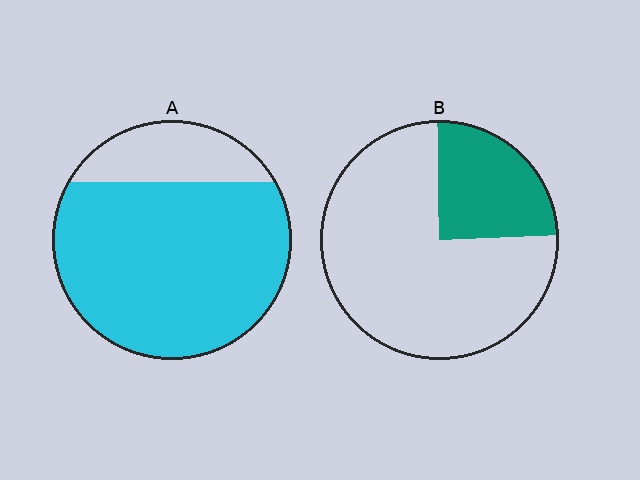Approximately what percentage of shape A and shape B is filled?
A is approximately 80% and B is approximately 25%.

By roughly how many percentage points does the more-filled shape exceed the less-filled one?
By roughly 55 percentage points (A over B).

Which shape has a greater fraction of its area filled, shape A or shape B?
Shape A.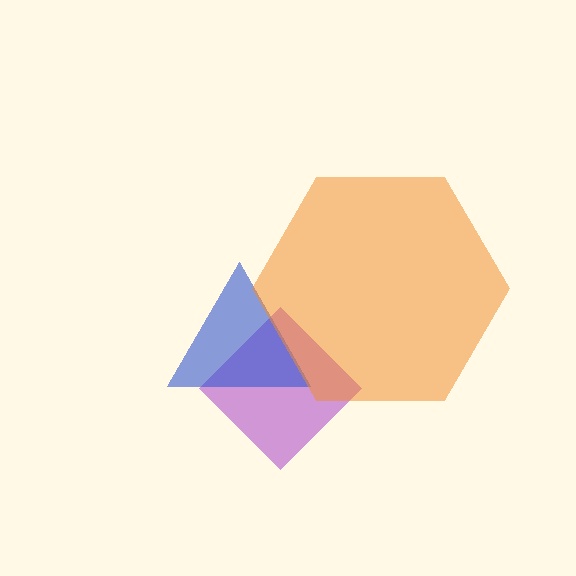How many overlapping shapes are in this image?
There are 3 overlapping shapes in the image.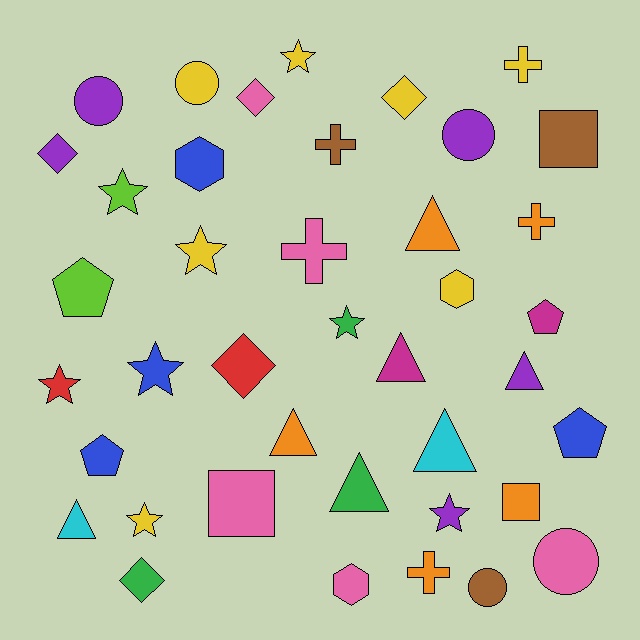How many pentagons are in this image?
There are 4 pentagons.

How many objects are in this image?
There are 40 objects.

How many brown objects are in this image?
There are 3 brown objects.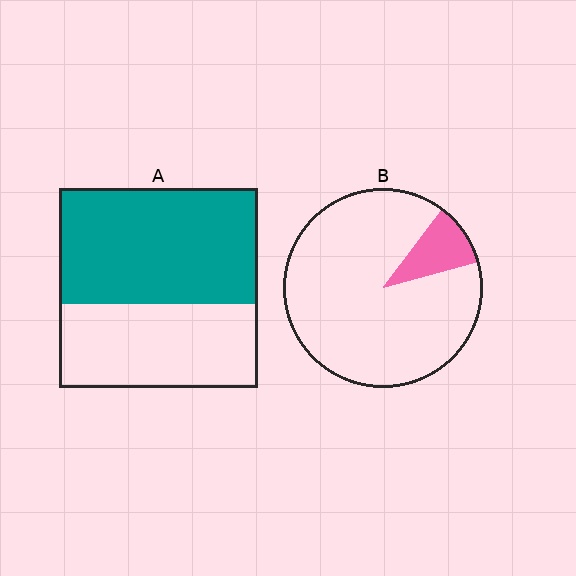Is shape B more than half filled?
No.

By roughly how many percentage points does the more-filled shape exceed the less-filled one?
By roughly 45 percentage points (A over B).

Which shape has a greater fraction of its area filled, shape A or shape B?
Shape A.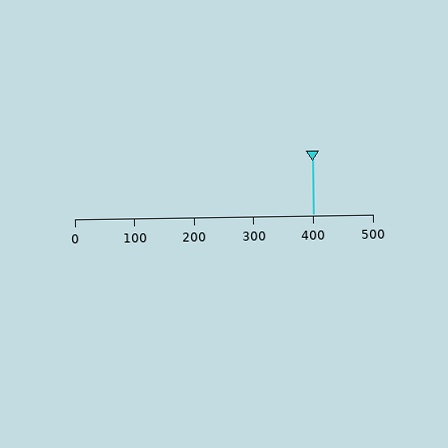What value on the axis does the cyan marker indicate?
The marker indicates approximately 400.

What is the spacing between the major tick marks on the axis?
The major ticks are spaced 100 apart.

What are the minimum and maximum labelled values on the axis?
The axis runs from 0 to 500.